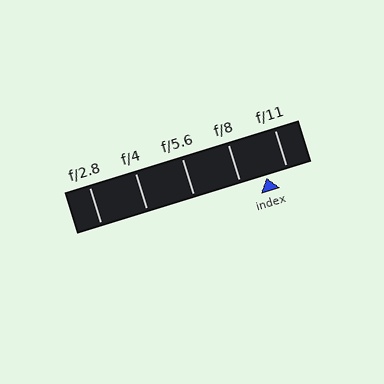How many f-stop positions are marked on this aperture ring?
There are 5 f-stop positions marked.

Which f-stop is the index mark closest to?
The index mark is closest to f/11.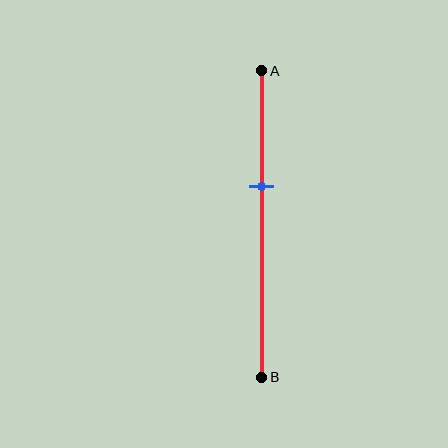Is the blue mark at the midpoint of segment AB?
No, the mark is at about 40% from A, not at the 50% midpoint.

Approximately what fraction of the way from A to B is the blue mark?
The blue mark is approximately 40% of the way from A to B.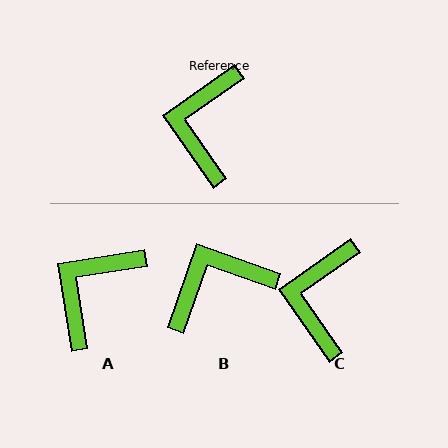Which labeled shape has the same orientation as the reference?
C.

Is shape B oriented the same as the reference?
No, it is off by about 54 degrees.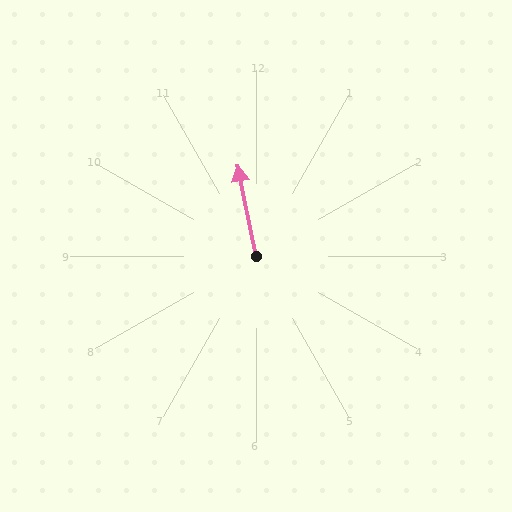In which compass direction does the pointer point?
North.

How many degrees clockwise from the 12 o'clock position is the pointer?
Approximately 348 degrees.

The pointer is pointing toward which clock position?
Roughly 12 o'clock.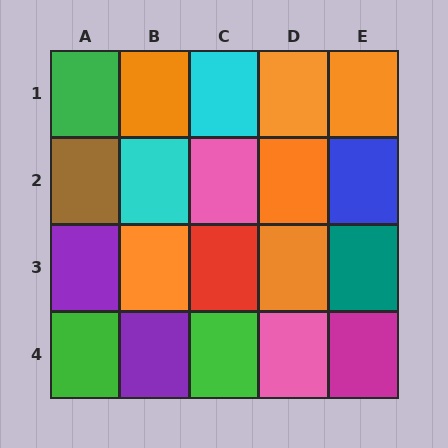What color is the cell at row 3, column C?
Red.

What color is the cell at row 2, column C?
Pink.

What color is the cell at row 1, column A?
Green.